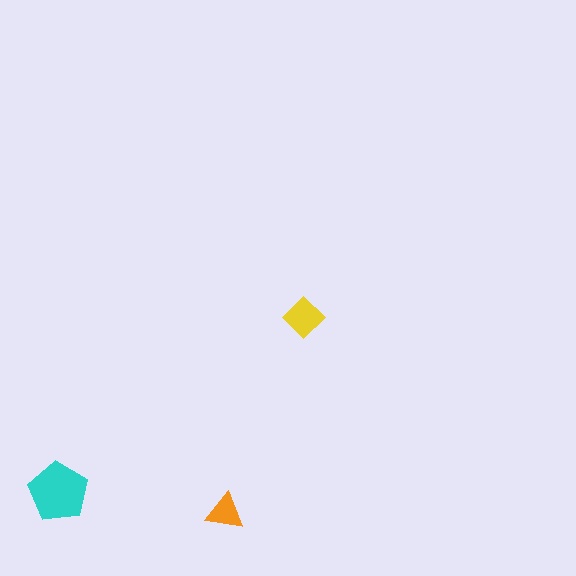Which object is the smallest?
The orange triangle.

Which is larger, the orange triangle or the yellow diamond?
The yellow diamond.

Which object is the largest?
The cyan pentagon.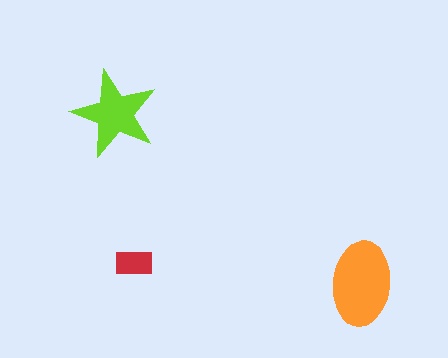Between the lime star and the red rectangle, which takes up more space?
The lime star.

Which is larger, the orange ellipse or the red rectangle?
The orange ellipse.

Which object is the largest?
The orange ellipse.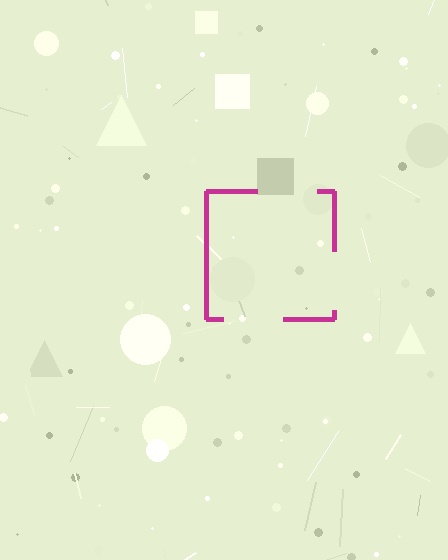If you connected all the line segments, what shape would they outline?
They would outline a square.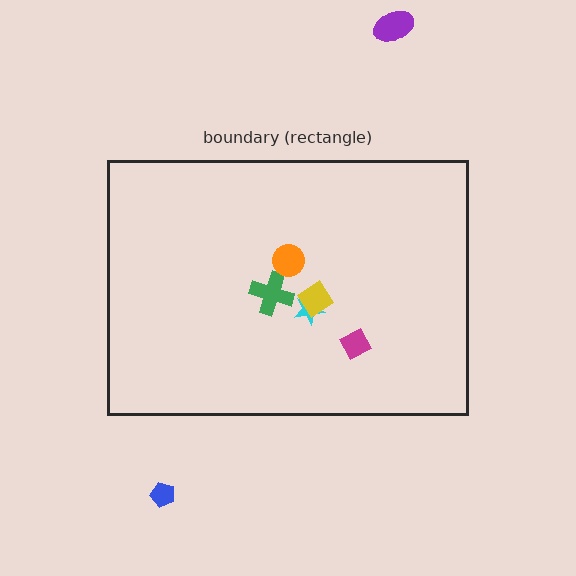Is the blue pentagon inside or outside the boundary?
Outside.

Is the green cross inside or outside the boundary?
Inside.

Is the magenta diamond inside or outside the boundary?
Inside.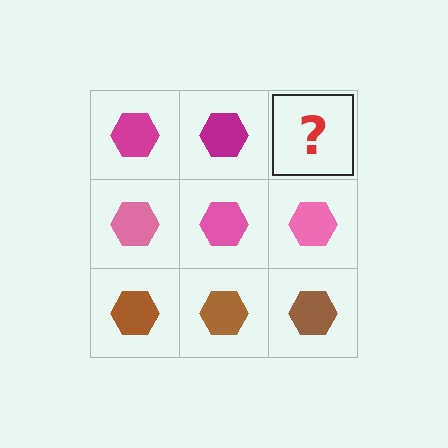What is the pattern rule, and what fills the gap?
The rule is that each row has a consistent color. The gap should be filled with a magenta hexagon.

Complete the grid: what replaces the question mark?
The question mark should be replaced with a magenta hexagon.